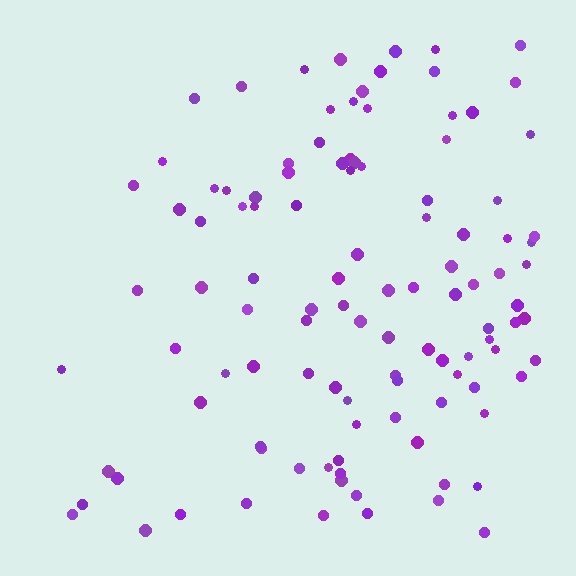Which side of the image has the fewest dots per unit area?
The left.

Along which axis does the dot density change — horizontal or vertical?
Horizontal.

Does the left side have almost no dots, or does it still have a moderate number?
Still a moderate number, just noticeably fewer than the right.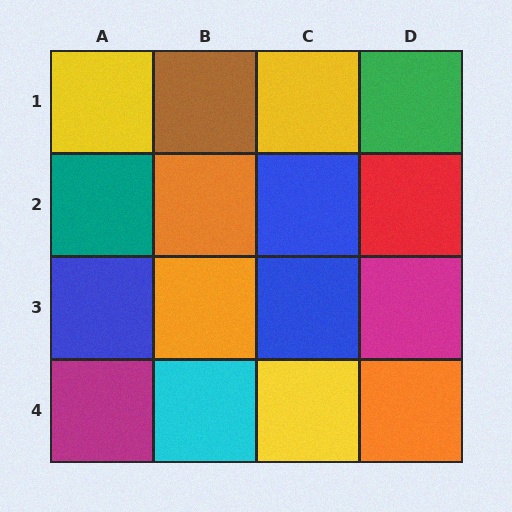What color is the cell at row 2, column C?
Blue.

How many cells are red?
1 cell is red.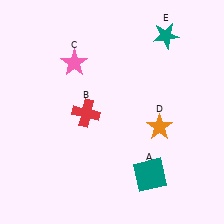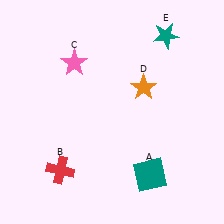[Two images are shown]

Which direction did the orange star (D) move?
The orange star (D) moved up.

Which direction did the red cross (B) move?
The red cross (B) moved down.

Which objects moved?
The objects that moved are: the red cross (B), the orange star (D).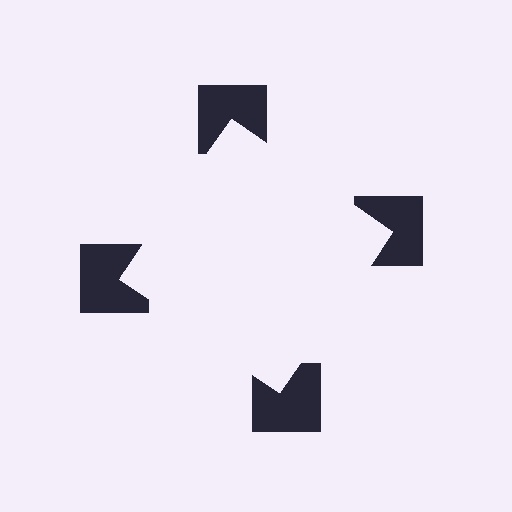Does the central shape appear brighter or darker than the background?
It typically appears slightly brighter than the background, even though no actual brightness change is drawn.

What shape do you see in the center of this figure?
An illusory square — its edges are inferred from the aligned wedge cuts in the notched squares, not physically drawn.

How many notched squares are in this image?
There are 4 — one at each vertex of the illusory square.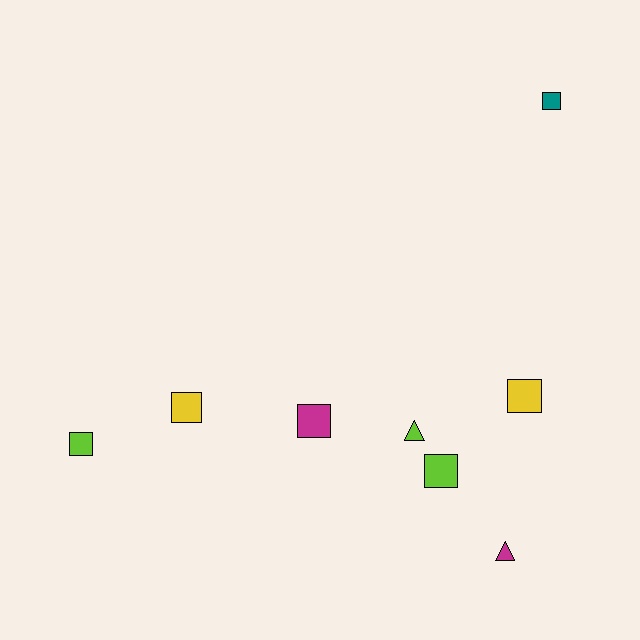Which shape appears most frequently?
Square, with 6 objects.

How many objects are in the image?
There are 8 objects.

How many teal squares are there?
There is 1 teal square.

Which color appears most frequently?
Lime, with 3 objects.